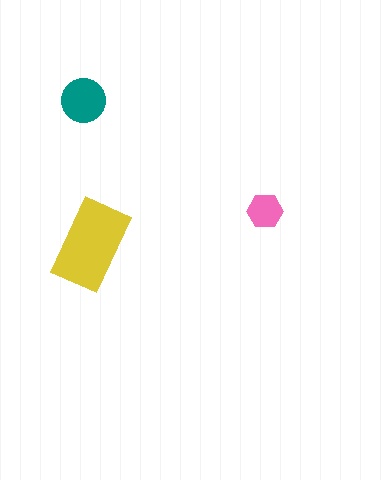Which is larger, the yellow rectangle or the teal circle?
The yellow rectangle.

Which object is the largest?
The yellow rectangle.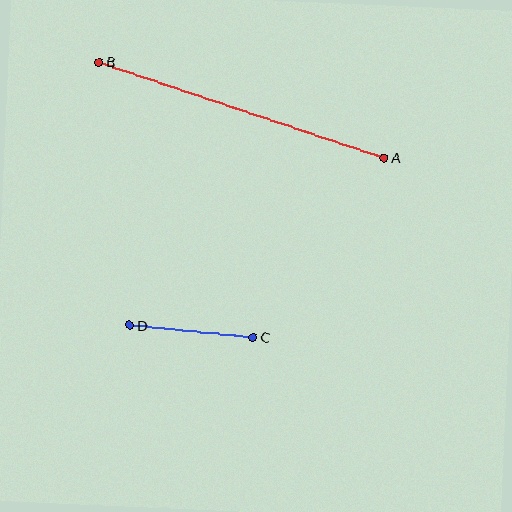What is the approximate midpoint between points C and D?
The midpoint is at approximately (191, 331) pixels.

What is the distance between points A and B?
The distance is approximately 301 pixels.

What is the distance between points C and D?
The distance is approximately 124 pixels.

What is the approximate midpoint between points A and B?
The midpoint is at approximately (242, 110) pixels.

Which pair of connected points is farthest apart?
Points A and B are farthest apart.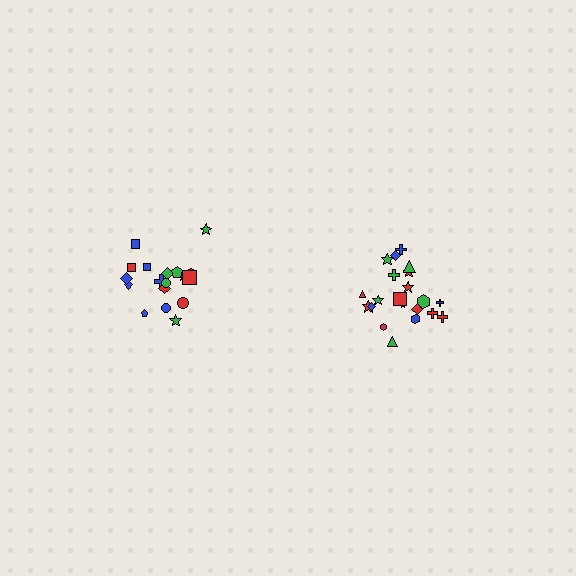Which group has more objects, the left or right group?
The right group.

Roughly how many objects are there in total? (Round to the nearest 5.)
Roughly 40 objects in total.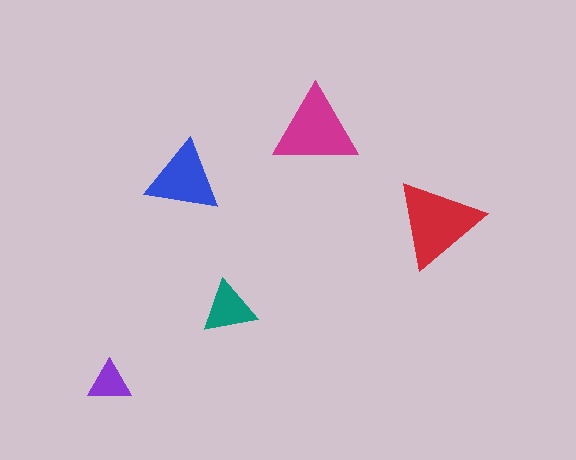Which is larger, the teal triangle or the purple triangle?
The teal one.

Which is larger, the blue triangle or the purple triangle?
The blue one.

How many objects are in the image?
There are 5 objects in the image.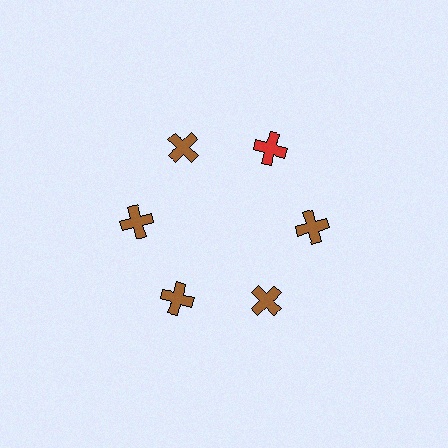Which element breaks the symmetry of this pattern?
The red cross at roughly the 1 o'clock position breaks the symmetry. All other shapes are brown crosses.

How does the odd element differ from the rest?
It has a different color: red instead of brown.